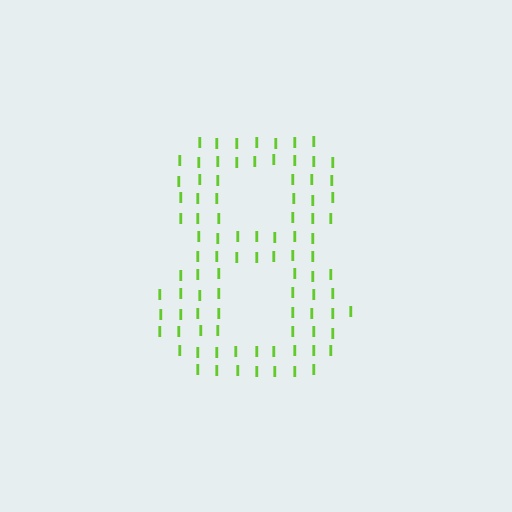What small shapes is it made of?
It is made of small letter I's.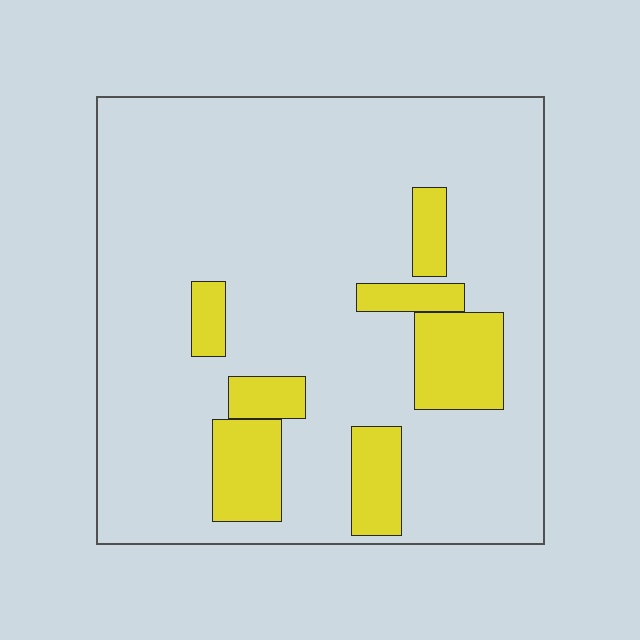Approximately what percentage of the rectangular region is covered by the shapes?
Approximately 15%.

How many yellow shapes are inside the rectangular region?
7.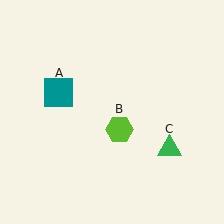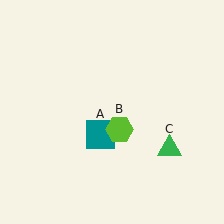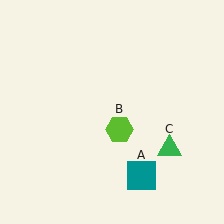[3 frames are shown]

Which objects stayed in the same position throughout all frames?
Lime hexagon (object B) and green triangle (object C) remained stationary.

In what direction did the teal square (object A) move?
The teal square (object A) moved down and to the right.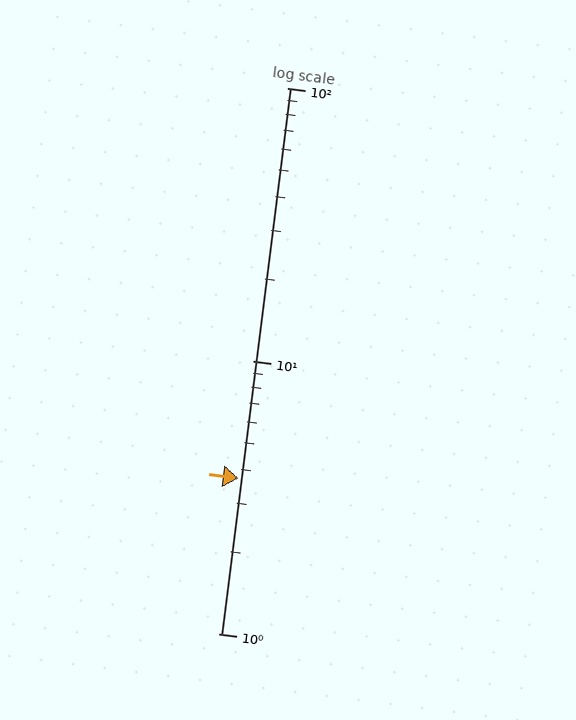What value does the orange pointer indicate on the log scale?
The pointer indicates approximately 3.7.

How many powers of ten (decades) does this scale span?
The scale spans 2 decades, from 1 to 100.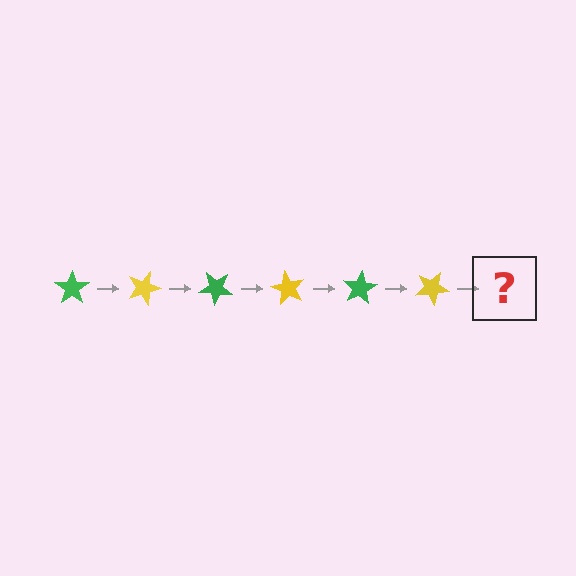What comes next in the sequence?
The next element should be a green star, rotated 120 degrees from the start.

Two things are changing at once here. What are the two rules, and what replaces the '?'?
The two rules are that it rotates 20 degrees each step and the color cycles through green and yellow. The '?' should be a green star, rotated 120 degrees from the start.